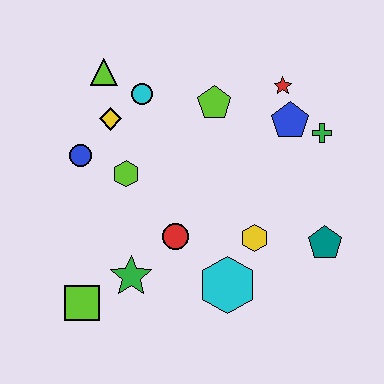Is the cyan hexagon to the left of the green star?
No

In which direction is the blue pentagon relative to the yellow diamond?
The blue pentagon is to the right of the yellow diamond.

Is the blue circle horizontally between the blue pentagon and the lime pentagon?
No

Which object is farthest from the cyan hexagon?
The lime triangle is farthest from the cyan hexagon.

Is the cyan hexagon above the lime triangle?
No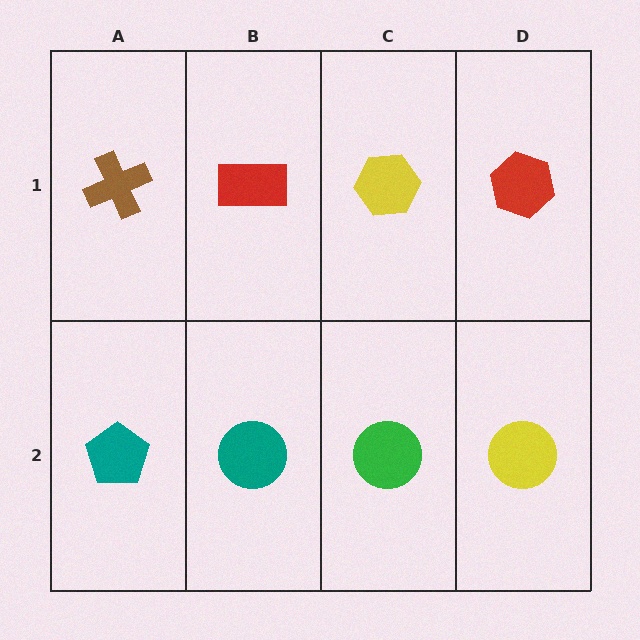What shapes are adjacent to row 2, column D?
A red hexagon (row 1, column D), a green circle (row 2, column C).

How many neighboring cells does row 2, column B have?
3.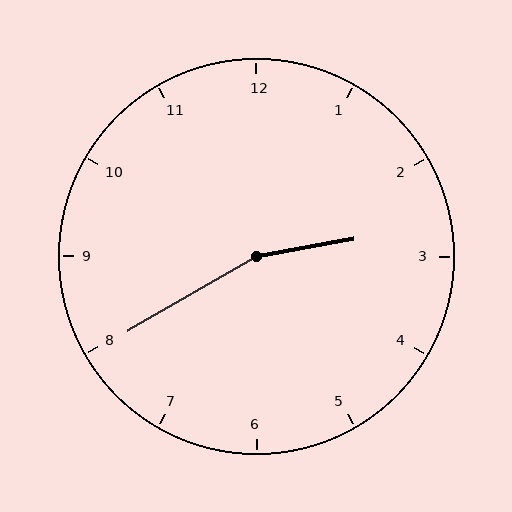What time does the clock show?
2:40.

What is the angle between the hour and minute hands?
Approximately 160 degrees.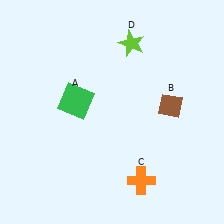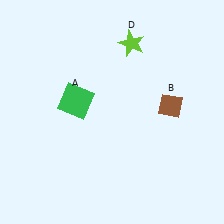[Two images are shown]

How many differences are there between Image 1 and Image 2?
There is 1 difference between the two images.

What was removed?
The orange cross (C) was removed in Image 2.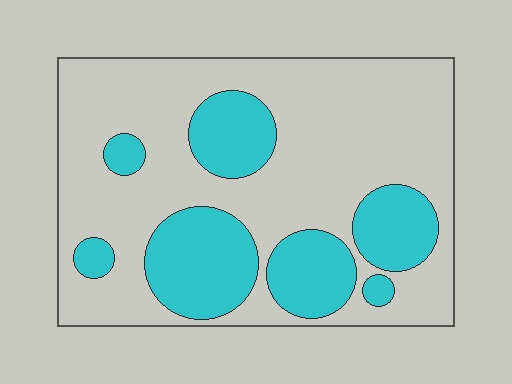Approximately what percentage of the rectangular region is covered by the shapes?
Approximately 30%.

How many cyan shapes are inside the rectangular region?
7.